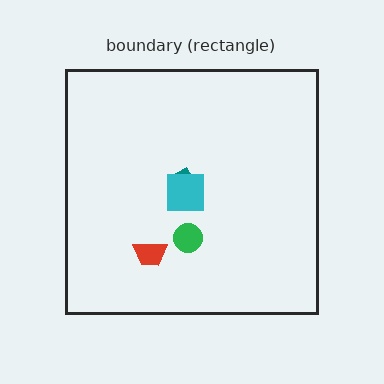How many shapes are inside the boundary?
4 inside, 0 outside.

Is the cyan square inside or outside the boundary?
Inside.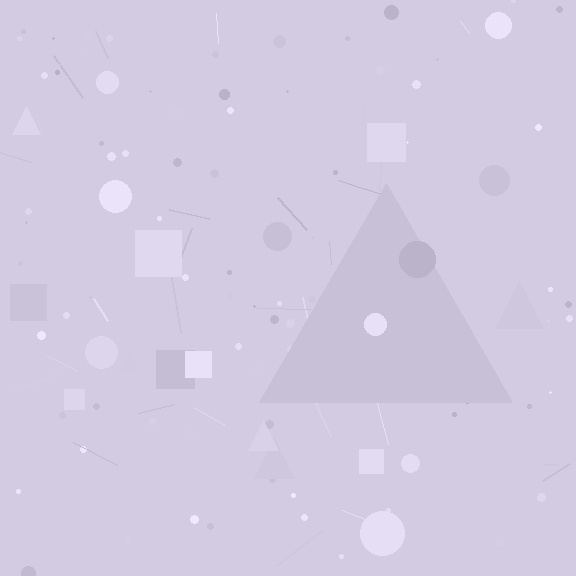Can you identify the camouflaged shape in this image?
The camouflaged shape is a triangle.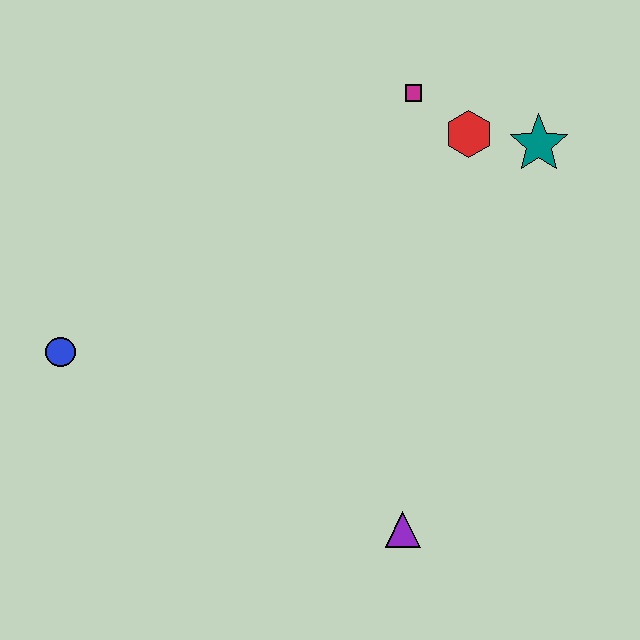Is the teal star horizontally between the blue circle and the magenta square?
No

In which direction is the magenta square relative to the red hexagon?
The magenta square is to the left of the red hexagon.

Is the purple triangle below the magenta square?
Yes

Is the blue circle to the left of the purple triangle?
Yes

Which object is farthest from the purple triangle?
The magenta square is farthest from the purple triangle.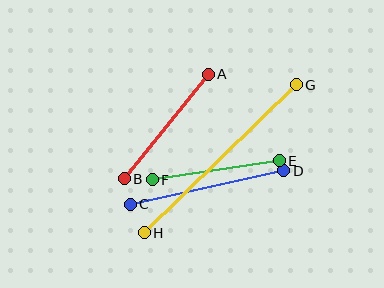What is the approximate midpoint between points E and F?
The midpoint is at approximately (216, 170) pixels.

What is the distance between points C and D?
The distance is approximately 157 pixels.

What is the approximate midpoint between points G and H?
The midpoint is at approximately (220, 159) pixels.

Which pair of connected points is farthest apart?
Points G and H are farthest apart.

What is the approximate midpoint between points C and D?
The midpoint is at approximately (207, 188) pixels.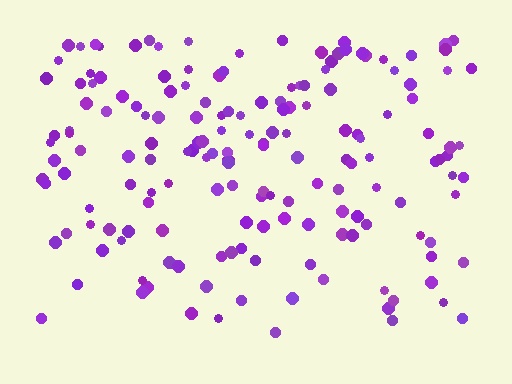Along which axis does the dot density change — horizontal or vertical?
Vertical.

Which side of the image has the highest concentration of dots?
The top.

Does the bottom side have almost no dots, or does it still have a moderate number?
Still a moderate number, just noticeably fewer than the top.